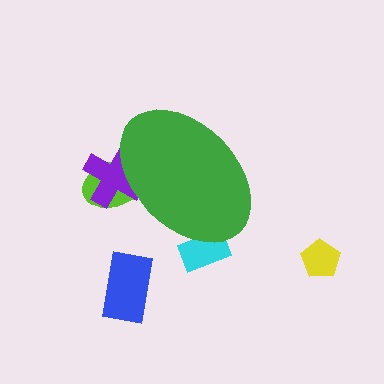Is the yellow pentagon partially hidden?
No, the yellow pentagon is fully visible.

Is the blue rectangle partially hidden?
No, the blue rectangle is fully visible.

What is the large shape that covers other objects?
A green ellipse.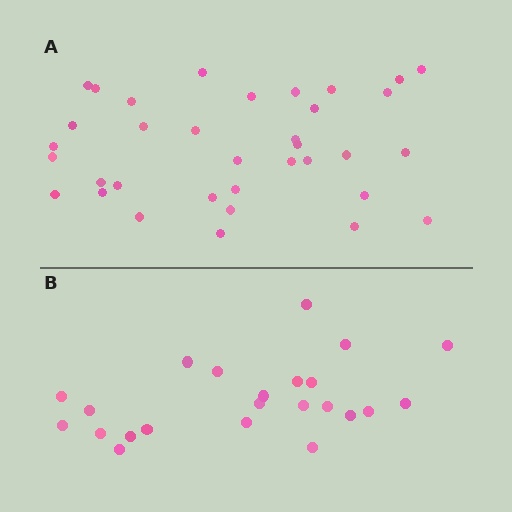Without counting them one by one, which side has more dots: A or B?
Region A (the top region) has more dots.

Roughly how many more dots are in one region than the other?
Region A has roughly 12 or so more dots than region B.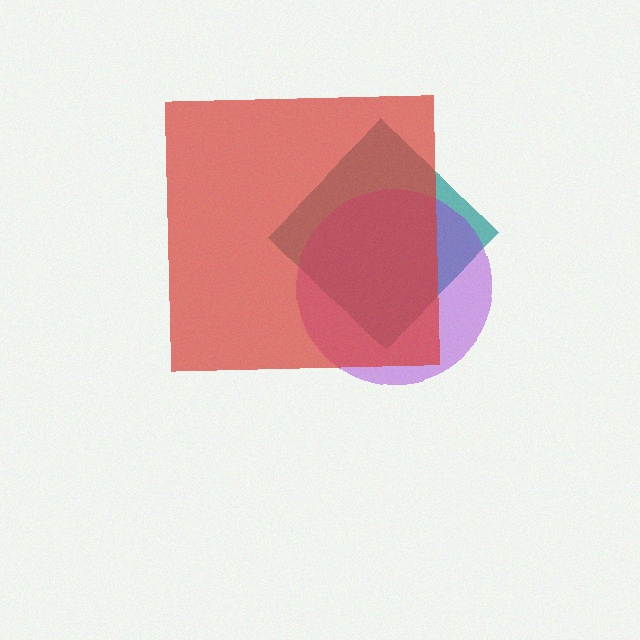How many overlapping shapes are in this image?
There are 3 overlapping shapes in the image.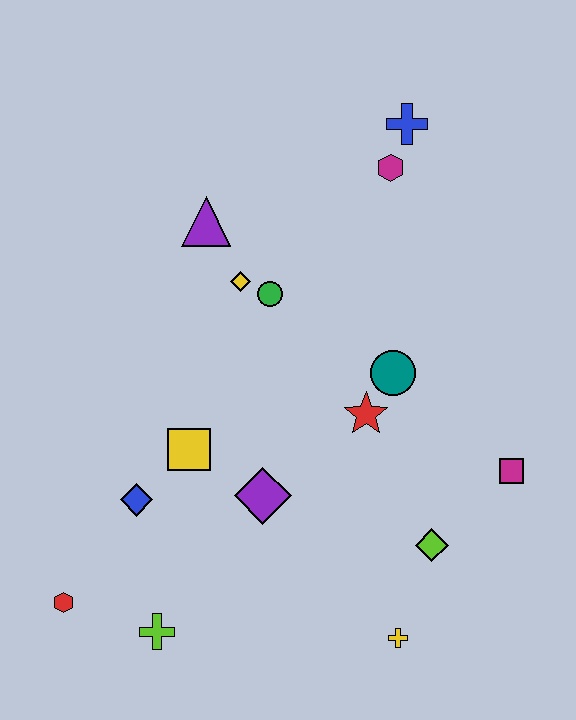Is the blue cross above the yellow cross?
Yes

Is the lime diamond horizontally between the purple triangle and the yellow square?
No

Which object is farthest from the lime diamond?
The blue cross is farthest from the lime diamond.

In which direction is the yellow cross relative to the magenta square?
The yellow cross is below the magenta square.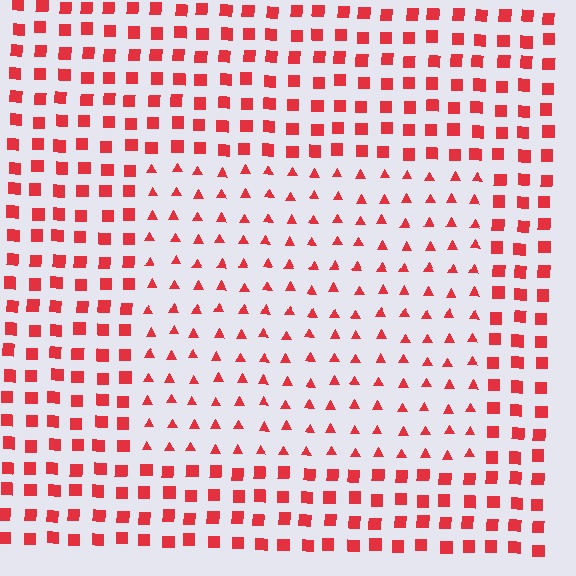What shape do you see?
I see a rectangle.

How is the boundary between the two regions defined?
The boundary is defined by a change in element shape: triangles inside vs. squares outside. All elements share the same color and spacing.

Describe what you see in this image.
The image is filled with small red elements arranged in a uniform grid. A rectangle-shaped region contains triangles, while the surrounding area contains squares. The boundary is defined purely by the change in element shape.